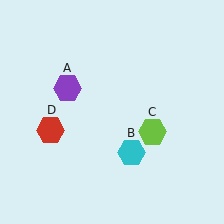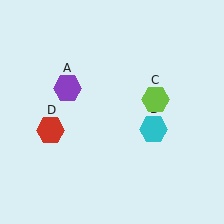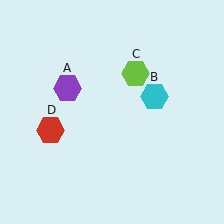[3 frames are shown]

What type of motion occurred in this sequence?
The cyan hexagon (object B), lime hexagon (object C) rotated counterclockwise around the center of the scene.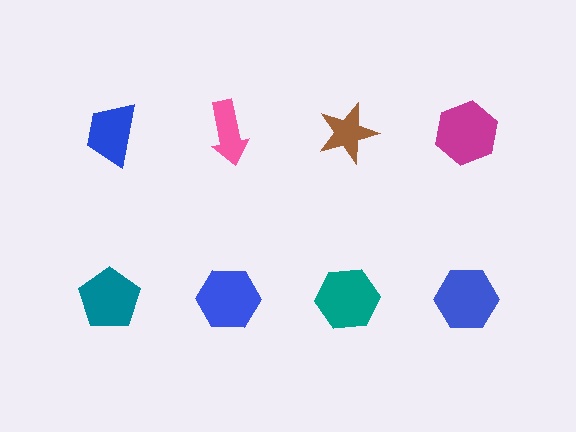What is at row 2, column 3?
A teal hexagon.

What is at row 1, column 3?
A brown star.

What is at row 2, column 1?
A teal pentagon.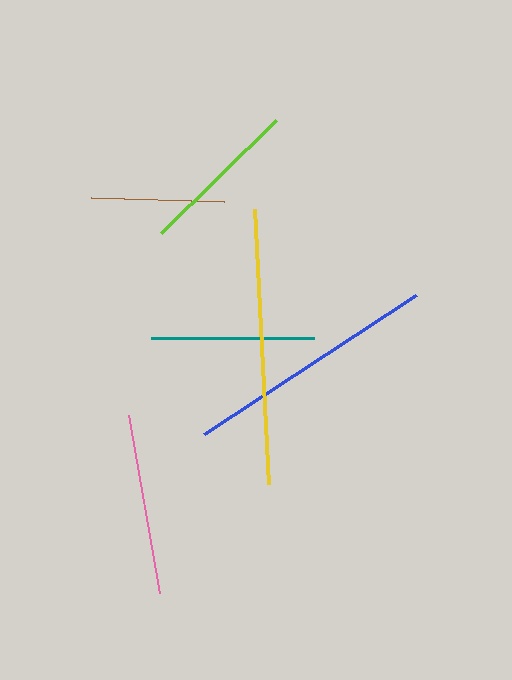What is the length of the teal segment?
The teal segment is approximately 164 pixels long.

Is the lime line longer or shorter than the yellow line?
The yellow line is longer than the lime line.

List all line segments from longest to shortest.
From longest to shortest: yellow, blue, pink, teal, lime, brown.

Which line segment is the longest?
The yellow line is the longest at approximately 276 pixels.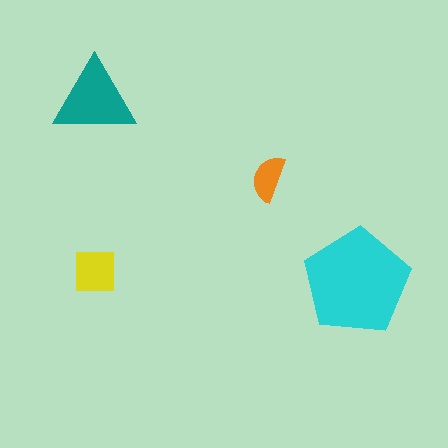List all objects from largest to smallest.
The cyan pentagon, the teal triangle, the yellow square, the orange semicircle.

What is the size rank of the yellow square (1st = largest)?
3rd.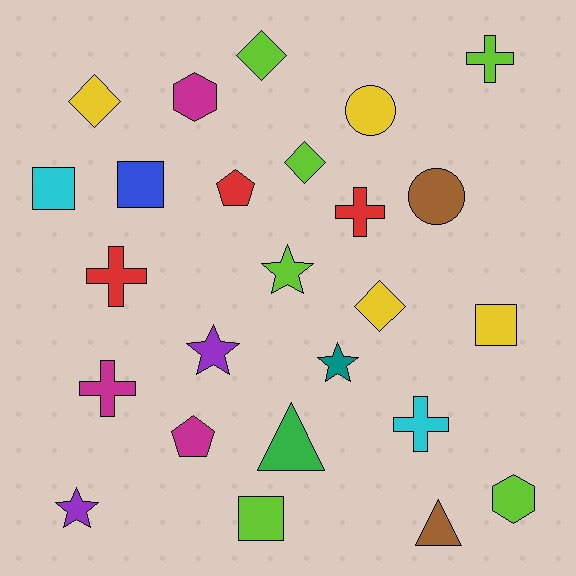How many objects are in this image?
There are 25 objects.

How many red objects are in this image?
There are 3 red objects.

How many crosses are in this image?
There are 5 crosses.